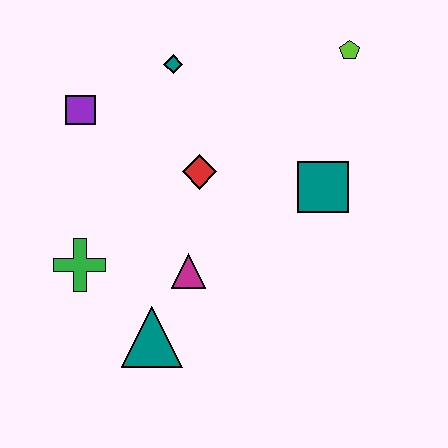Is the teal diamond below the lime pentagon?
Yes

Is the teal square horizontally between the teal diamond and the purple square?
No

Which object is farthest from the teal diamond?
The teal triangle is farthest from the teal diamond.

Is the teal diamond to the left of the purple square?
No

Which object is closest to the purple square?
The teal diamond is closest to the purple square.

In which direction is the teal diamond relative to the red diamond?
The teal diamond is above the red diamond.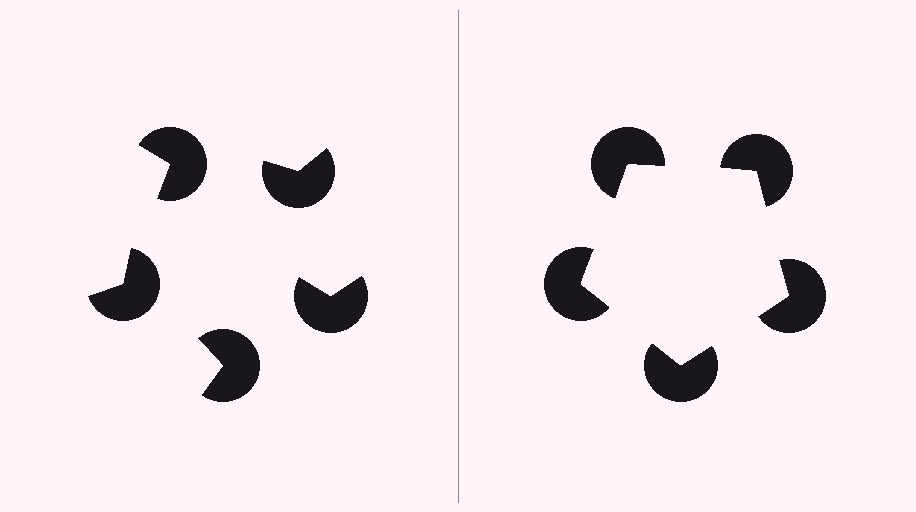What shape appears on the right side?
An illusory pentagon.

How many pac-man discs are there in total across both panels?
10 — 5 on each side.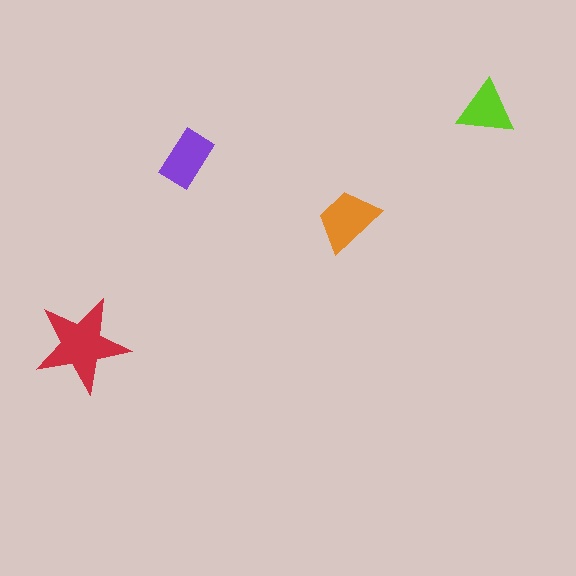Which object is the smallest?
The lime triangle.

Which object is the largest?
The red star.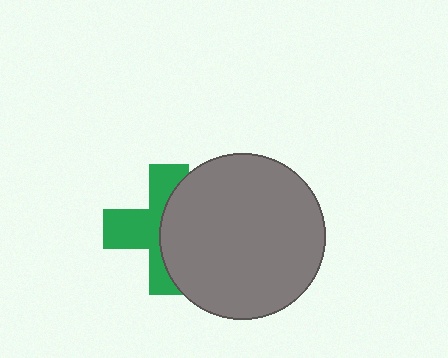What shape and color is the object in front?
The object in front is a gray circle.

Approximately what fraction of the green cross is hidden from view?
Roughly 51% of the green cross is hidden behind the gray circle.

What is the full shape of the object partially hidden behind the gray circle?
The partially hidden object is a green cross.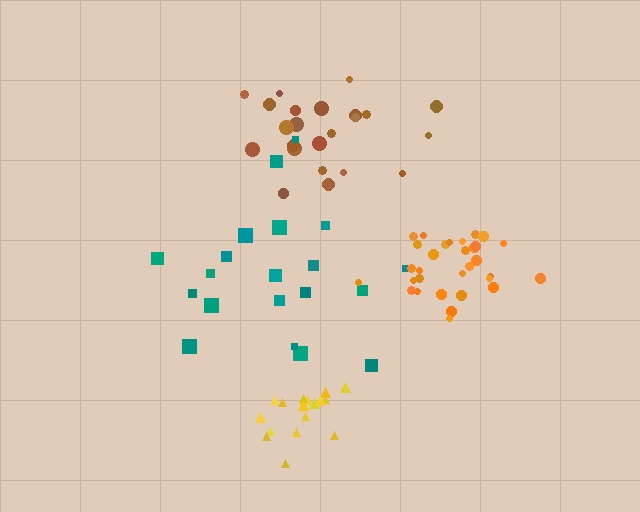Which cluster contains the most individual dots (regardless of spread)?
Orange (31).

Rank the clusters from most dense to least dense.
orange, yellow, brown, teal.